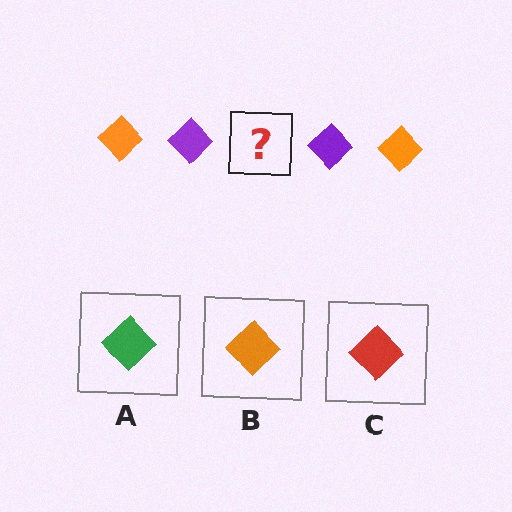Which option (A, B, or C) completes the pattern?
B.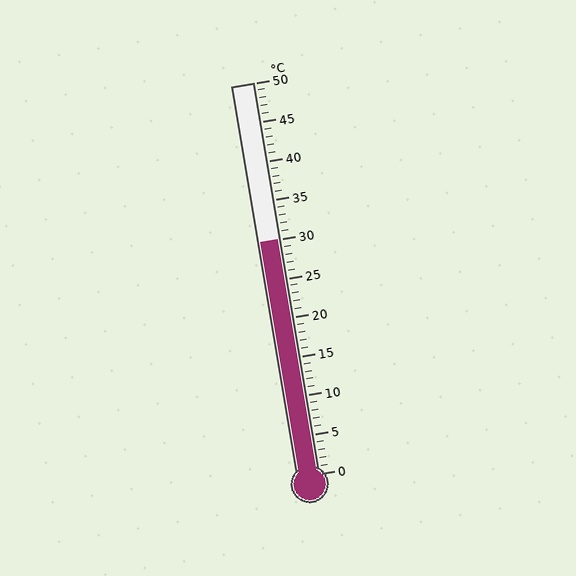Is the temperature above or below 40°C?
The temperature is below 40°C.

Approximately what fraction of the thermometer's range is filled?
The thermometer is filled to approximately 60% of its range.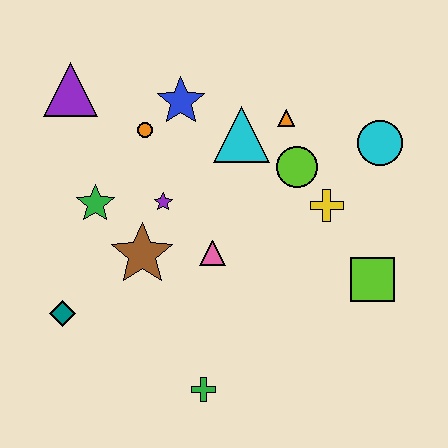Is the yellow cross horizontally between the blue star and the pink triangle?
No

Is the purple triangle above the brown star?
Yes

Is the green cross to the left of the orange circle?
No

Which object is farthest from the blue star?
The green cross is farthest from the blue star.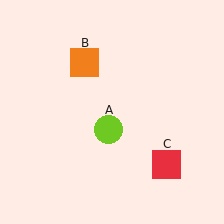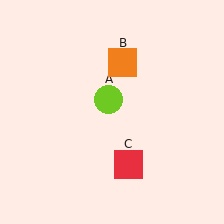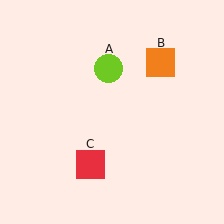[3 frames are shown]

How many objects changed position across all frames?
3 objects changed position: lime circle (object A), orange square (object B), red square (object C).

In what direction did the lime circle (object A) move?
The lime circle (object A) moved up.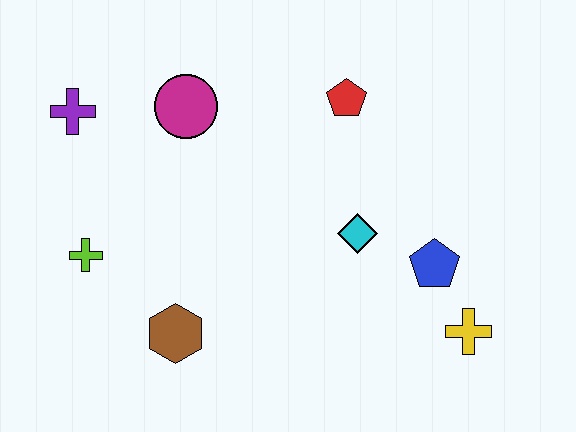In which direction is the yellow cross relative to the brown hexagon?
The yellow cross is to the right of the brown hexagon.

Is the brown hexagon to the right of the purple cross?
Yes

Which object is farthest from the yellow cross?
The purple cross is farthest from the yellow cross.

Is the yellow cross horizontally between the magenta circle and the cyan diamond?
No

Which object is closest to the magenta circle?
The purple cross is closest to the magenta circle.